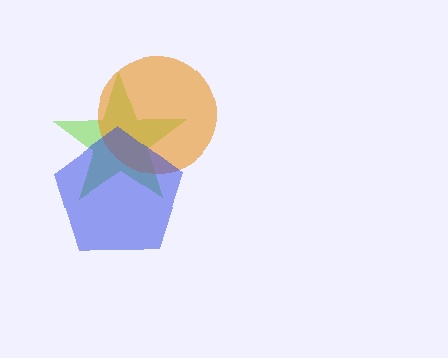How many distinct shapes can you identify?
There are 3 distinct shapes: a lime star, an orange circle, a blue pentagon.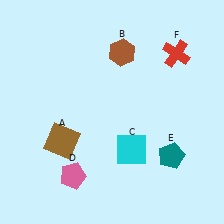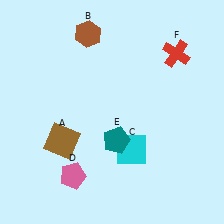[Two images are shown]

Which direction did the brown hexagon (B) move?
The brown hexagon (B) moved left.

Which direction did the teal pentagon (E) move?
The teal pentagon (E) moved left.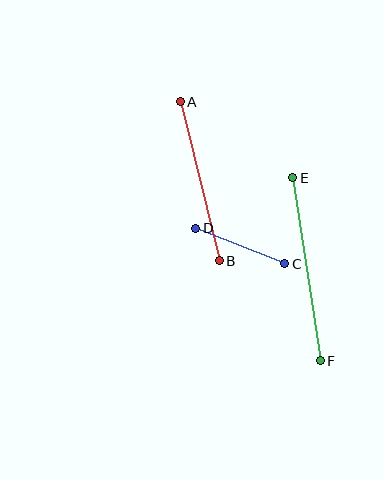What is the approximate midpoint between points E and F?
The midpoint is at approximately (307, 269) pixels.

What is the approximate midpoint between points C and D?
The midpoint is at approximately (240, 246) pixels.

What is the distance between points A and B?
The distance is approximately 163 pixels.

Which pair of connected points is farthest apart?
Points E and F are farthest apart.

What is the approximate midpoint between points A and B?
The midpoint is at approximately (200, 181) pixels.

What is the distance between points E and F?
The distance is approximately 185 pixels.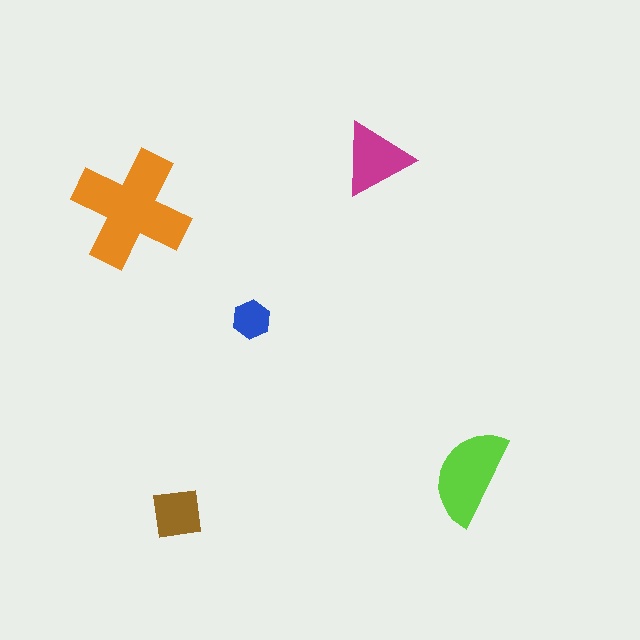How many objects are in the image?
There are 5 objects in the image.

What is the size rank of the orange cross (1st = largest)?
1st.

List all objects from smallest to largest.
The blue hexagon, the brown square, the magenta triangle, the lime semicircle, the orange cross.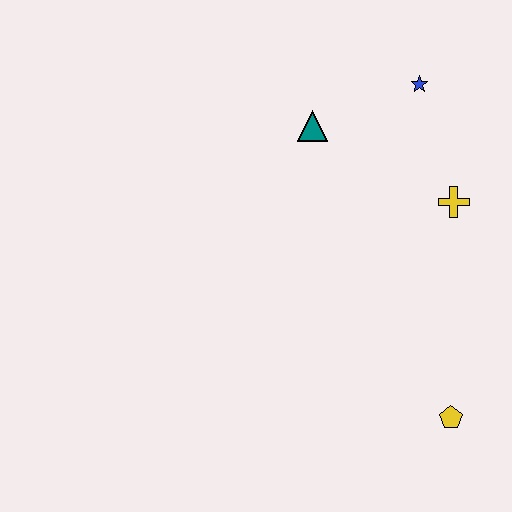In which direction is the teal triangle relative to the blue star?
The teal triangle is to the left of the blue star.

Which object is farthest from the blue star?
The yellow pentagon is farthest from the blue star.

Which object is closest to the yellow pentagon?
The yellow cross is closest to the yellow pentagon.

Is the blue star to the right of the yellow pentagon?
No